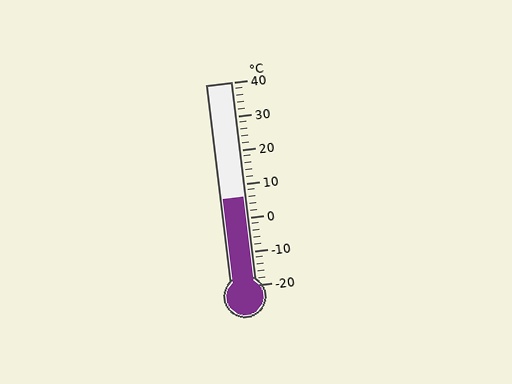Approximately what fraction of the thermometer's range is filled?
The thermometer is filled to approximately 45% of its range.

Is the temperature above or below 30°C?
The temperature is below 30°C.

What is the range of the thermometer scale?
The thermometer scale ranges from -20°C to 40°C.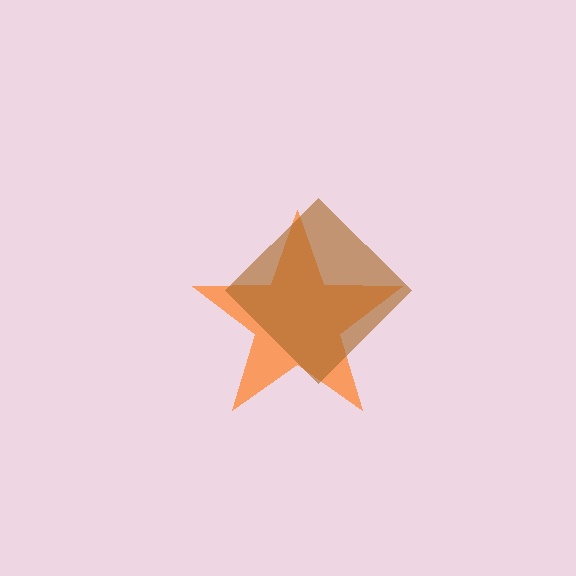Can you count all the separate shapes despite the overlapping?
Yes, there are 2 separate shapes.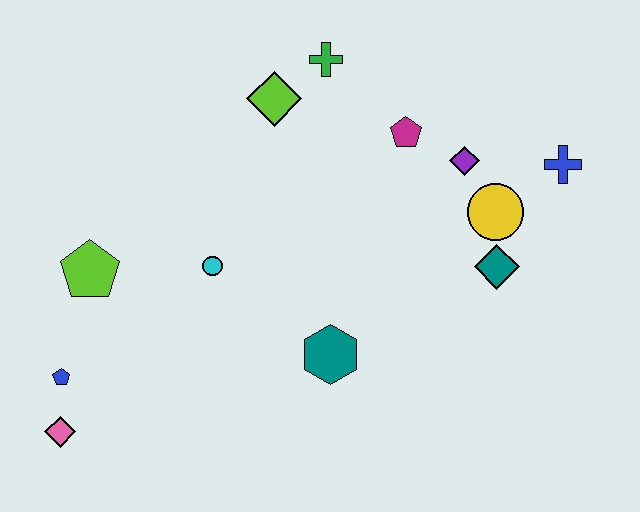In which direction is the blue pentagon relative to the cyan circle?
The blue pentagon is to the left of the cyan circle.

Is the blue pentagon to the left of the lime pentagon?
Yes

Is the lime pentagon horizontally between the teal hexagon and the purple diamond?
No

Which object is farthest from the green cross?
The pink diamond is farthest from the green cross.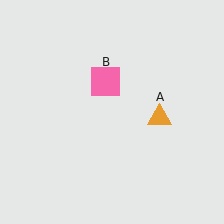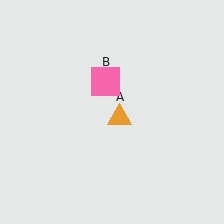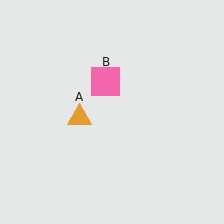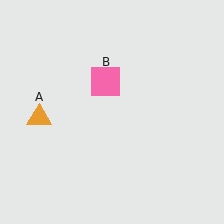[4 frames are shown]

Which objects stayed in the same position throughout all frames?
Pink square (object B) remained stationary.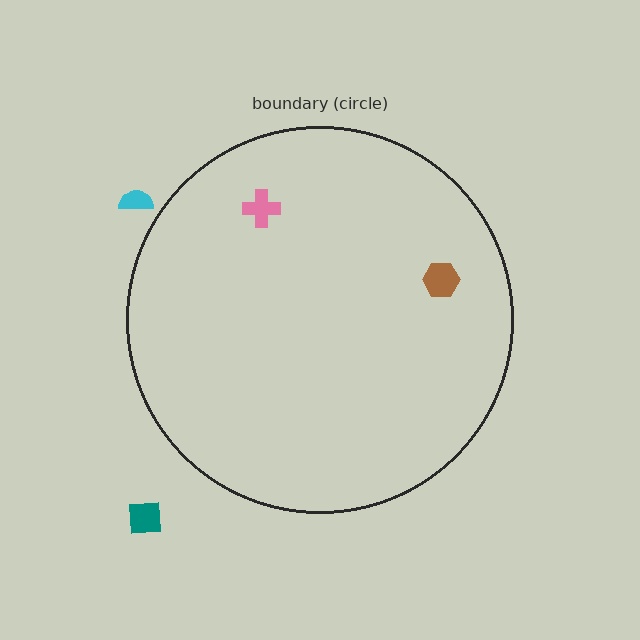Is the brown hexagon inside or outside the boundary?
Inside.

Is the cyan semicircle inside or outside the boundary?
Outside.